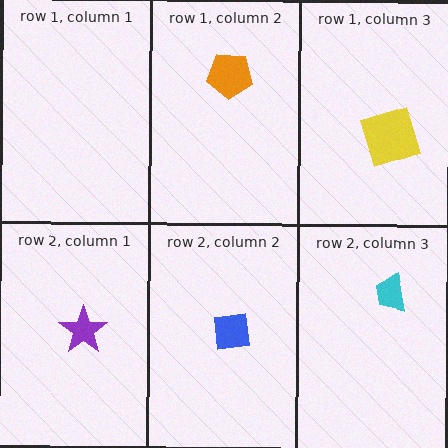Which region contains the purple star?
The row 2, column 1 region.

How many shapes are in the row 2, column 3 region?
1.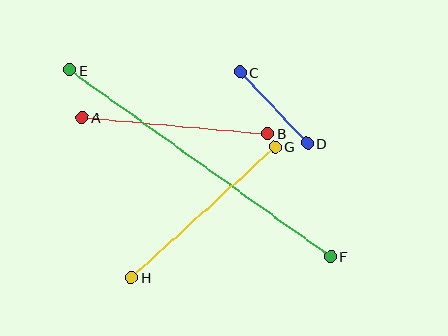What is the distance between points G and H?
The distance is approximately 194 pixels.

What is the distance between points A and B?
The distance is approximately 186 pixels.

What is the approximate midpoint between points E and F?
The midpoint is at approximately (200, 163) pixels.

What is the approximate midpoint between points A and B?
The midpoint is at approximately (175, 125) pixels.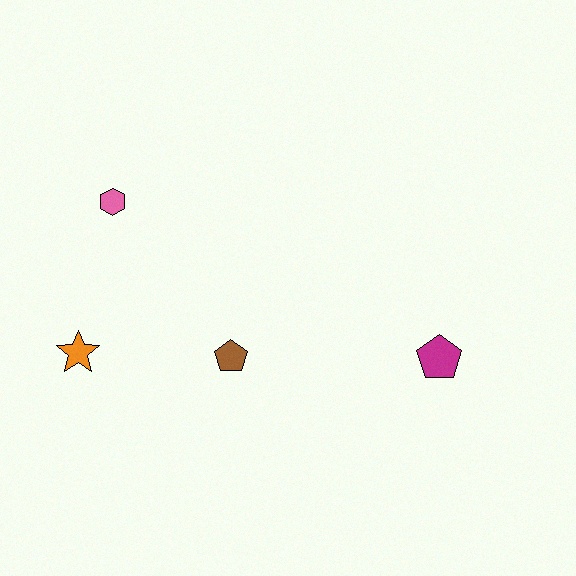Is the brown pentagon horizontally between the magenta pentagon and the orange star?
Yes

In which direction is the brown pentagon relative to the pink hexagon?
The brown pentagon is below the pink hexagon.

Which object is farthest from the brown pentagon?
The magenta pentagon is farthest from the brown pentagon.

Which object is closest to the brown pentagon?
The orange star is closest to the brown pentagon.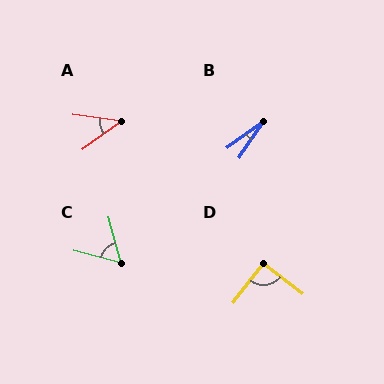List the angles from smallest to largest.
B (20°), A (44°), C (60°), D (90°).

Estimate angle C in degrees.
Approximately 60 degrees.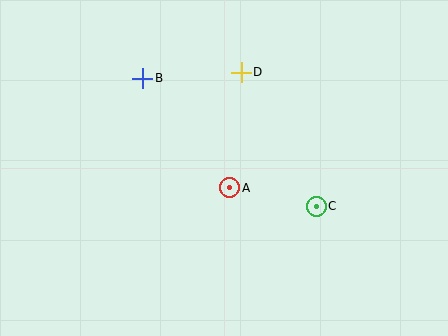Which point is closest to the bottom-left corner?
Point A is closest to the bottom-left corner.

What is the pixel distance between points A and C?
The distance between A and C is 89 pixels.